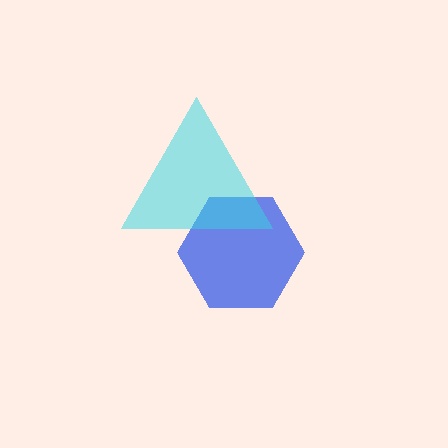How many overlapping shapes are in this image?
There are 2 overlapping shapes in the image.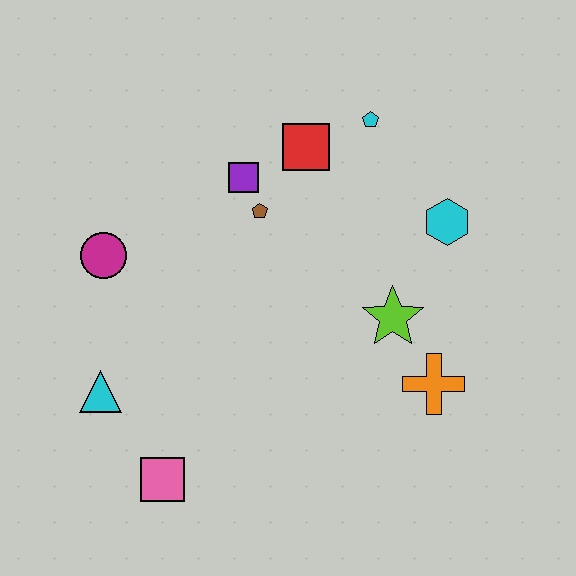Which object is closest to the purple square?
The brown pentagon is closest to the purple square.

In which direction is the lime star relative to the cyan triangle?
The lime star is to the right of the cyan triangle.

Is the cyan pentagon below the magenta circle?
No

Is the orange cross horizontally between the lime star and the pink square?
No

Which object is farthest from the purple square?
The pink square is farthest from the purple square.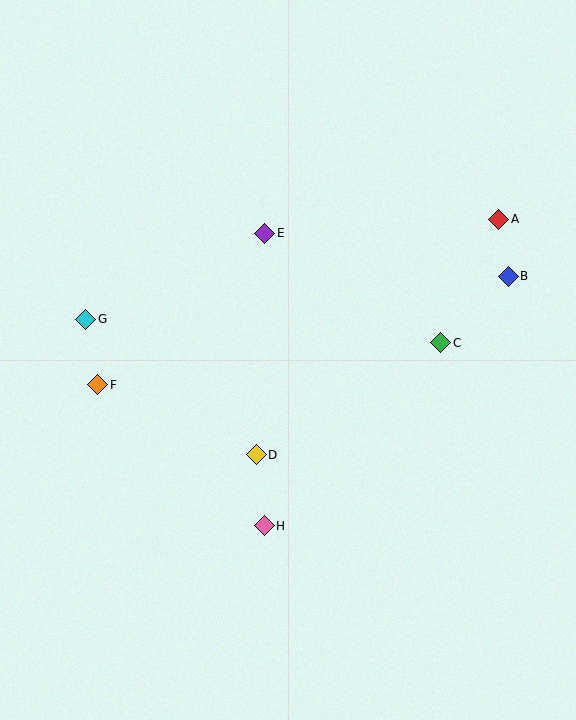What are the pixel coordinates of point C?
Point C is at (441, 343).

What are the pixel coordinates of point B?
Point B is at (508, 276).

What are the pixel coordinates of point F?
Point F is at (98, 385).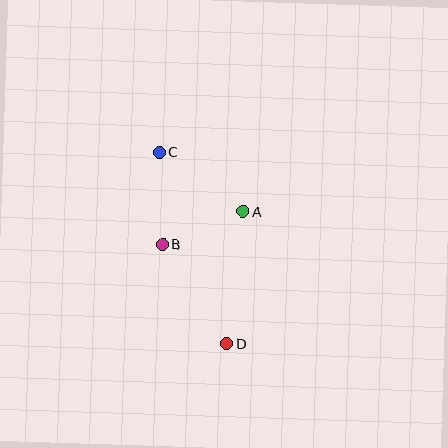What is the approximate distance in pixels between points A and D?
The distance between A and D is approximately 133 pixels.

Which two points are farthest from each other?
Points C and D are farthest from each other.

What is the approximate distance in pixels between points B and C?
The distance between B and C is approximately 92 pixels.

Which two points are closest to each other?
Points A and B are closest to each other.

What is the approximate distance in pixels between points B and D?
The distance between B and D is approximately 118 pixels.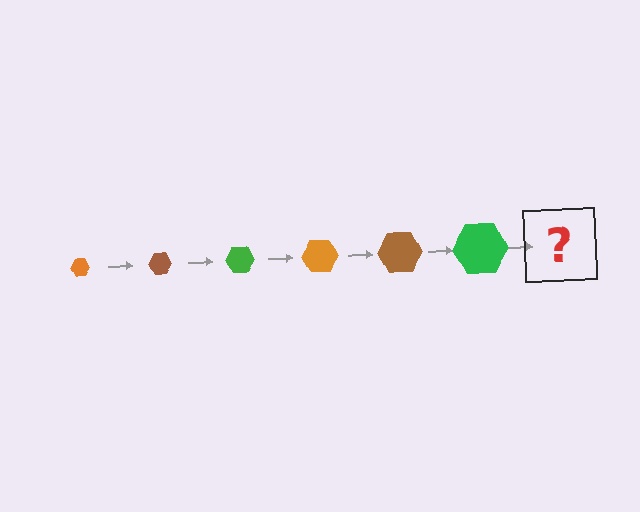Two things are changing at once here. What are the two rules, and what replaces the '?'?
The two rules are that the hexagon grows larger each step and the color cycles through orange, brown, and green. The '?' should be an orange hexagon, larger than the previous one.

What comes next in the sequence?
The next element should be an orange hexagon, larger than the previous one.